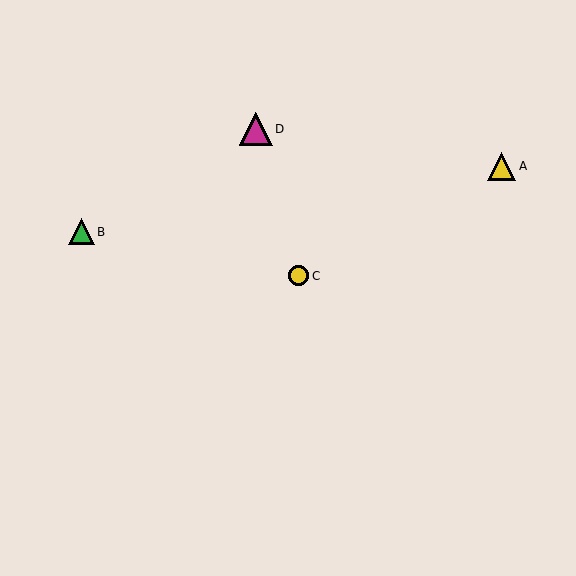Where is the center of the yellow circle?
The center of the yellow circle is at (299, 276).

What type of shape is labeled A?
Shape A is a yellow triangle.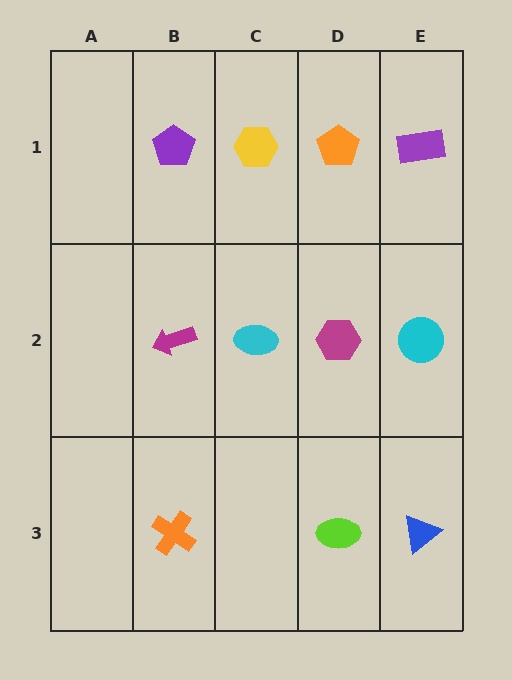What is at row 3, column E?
A blue triangle.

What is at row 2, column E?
A cyan circle.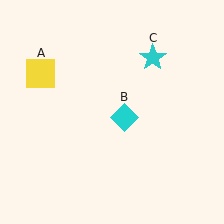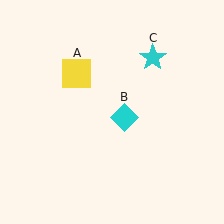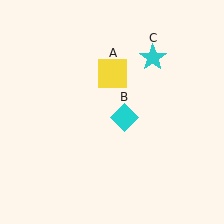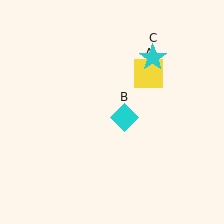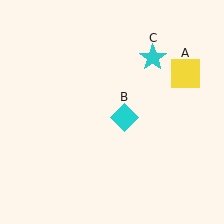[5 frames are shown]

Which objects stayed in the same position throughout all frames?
Cyan diamond (object B) and cyan star (object C) remained stationary.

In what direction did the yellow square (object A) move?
The yellow square (object A) moved right.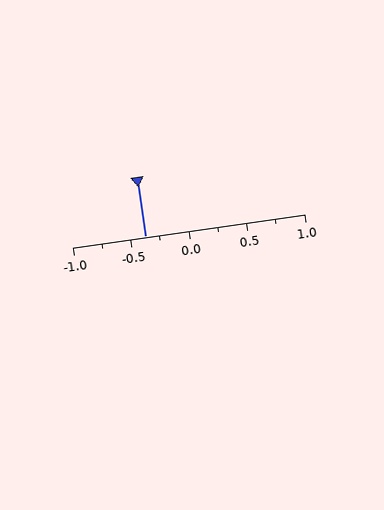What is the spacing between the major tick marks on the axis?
The major ticks are spaced 0.5 apart.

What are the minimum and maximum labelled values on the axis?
The axis runs from -1.0 to 1.0.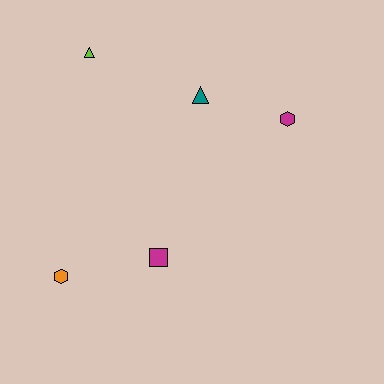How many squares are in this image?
There is 1 square.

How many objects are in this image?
There are 5 objects.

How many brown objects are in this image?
There are no brown objects.